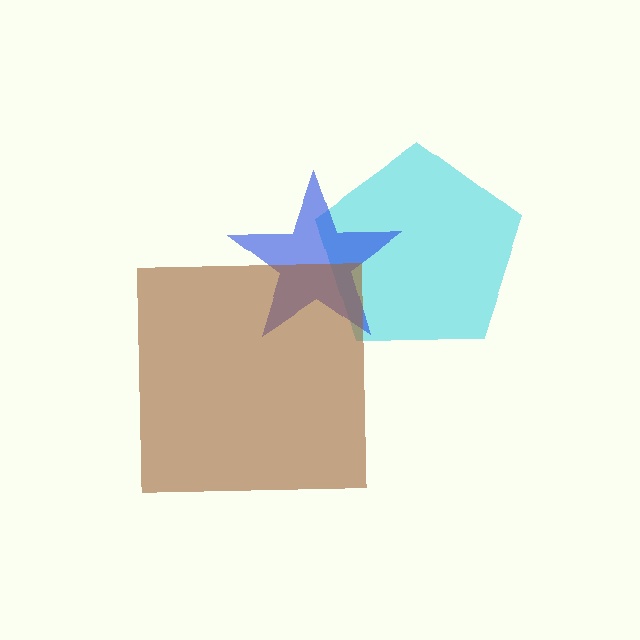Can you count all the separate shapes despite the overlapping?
Yes, there are 3 separate shapes.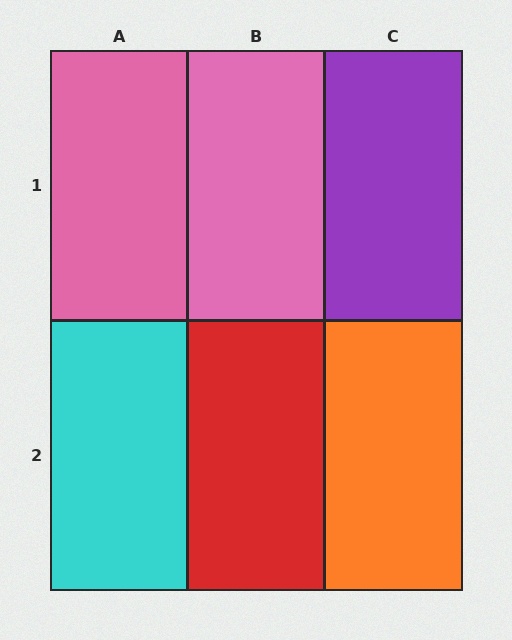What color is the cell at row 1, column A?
Pink.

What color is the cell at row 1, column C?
Purple.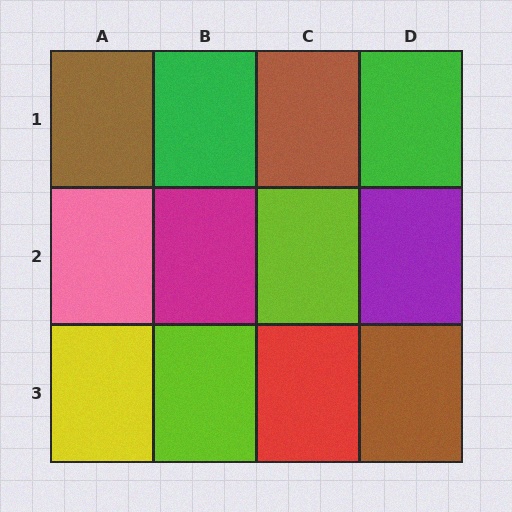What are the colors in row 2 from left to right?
Pink, magenta, lime, purple.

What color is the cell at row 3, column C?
Red.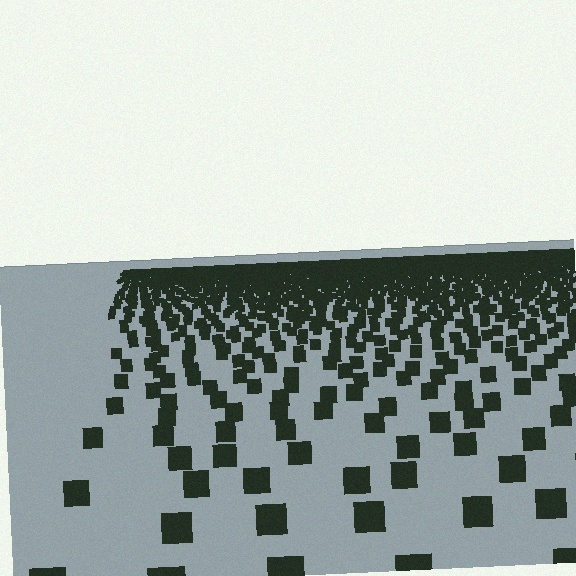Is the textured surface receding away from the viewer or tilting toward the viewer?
The surface is receding away from the viewer. Texture elements get smaller and denser toward the top.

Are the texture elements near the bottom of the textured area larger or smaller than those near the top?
Larger. Near the bottom, elements are closer to the viewer and appear at a bigger on-screen size.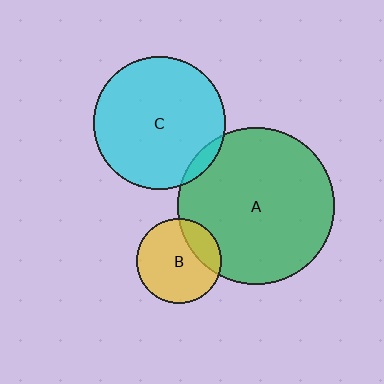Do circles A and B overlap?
Yes.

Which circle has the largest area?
Circle A (green).